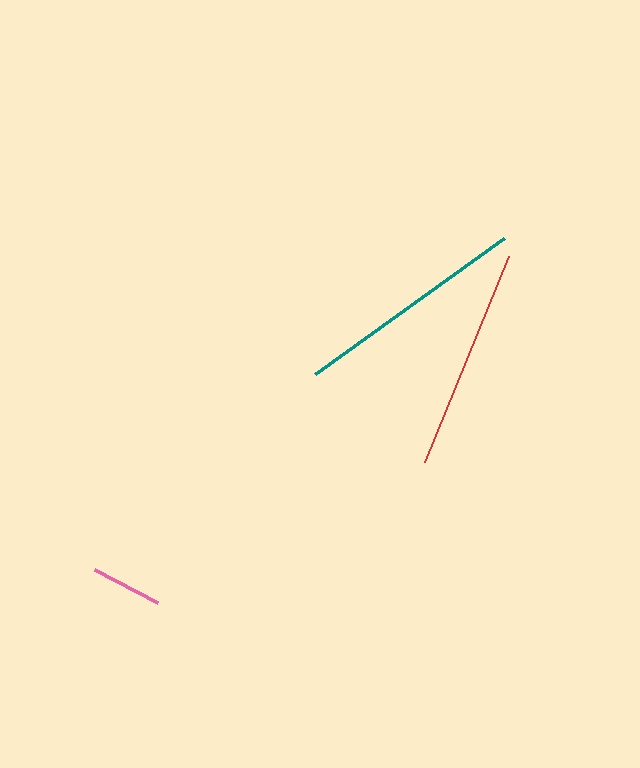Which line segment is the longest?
The teal line is the longest at approximately 233 pixels.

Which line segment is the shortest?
The pink line is the shortest at approximately 71 pixels.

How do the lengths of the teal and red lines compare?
The teal and red lines are approximately the same length.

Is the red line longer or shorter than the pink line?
The red line is longer than the pink line.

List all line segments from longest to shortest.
From longest to shortest: teal, red, pink.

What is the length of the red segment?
The red segment is approximately 222 pixels long.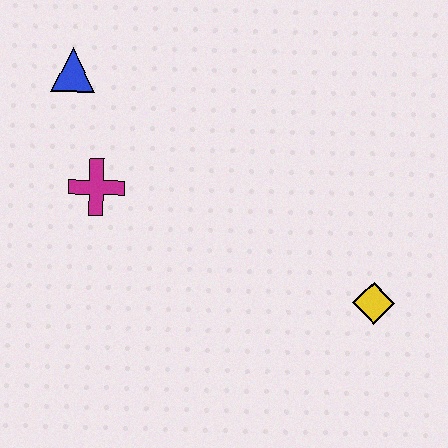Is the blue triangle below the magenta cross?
No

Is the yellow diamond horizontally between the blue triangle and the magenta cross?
No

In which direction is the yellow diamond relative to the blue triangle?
The yellow diamond is to the right of the blue triangle.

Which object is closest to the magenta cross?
The blue triangle is closest to the magenta cross.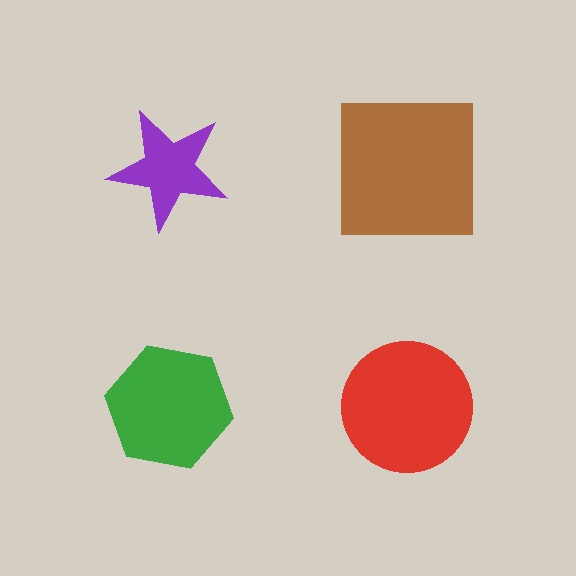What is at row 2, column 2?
A red circle.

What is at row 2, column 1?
A green hexagon.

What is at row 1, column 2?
A brown square.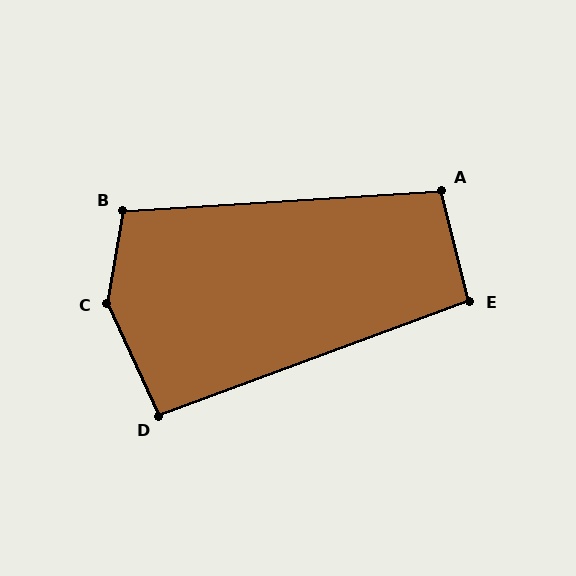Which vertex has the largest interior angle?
C, at approximately 145 degrees.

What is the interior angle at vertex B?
Approximately 104 degrees (obtuse).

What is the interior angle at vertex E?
Approximately 96 degrees (obtuse).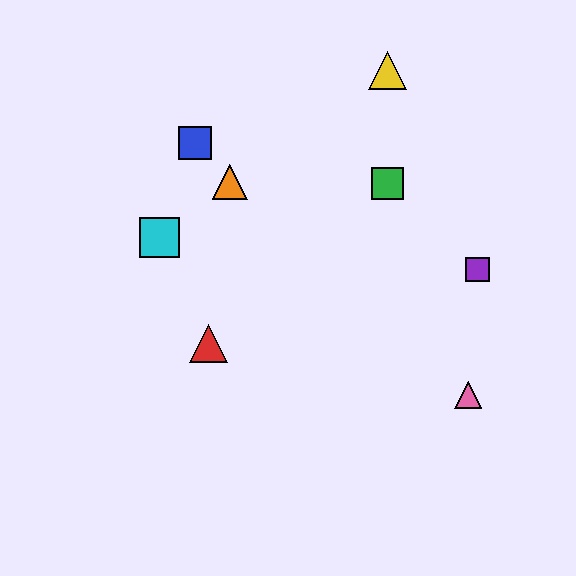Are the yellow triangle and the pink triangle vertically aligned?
No, the yellow triangle is at x≈387 and the pink triangle is at x≈468.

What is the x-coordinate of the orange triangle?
The orange triangle is at x≈230.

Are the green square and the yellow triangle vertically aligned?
Yes, both are at x≈387.